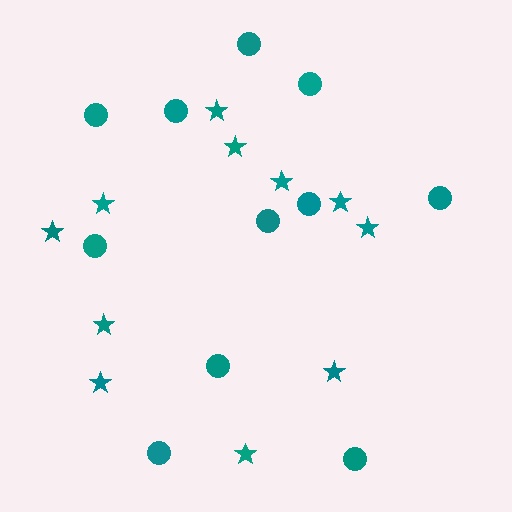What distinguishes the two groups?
There are 2 groups: one group of stars (11) and one group of circles (11).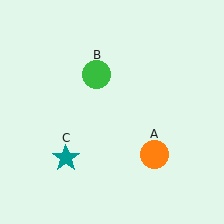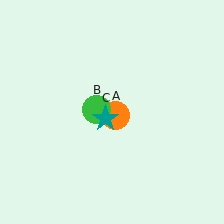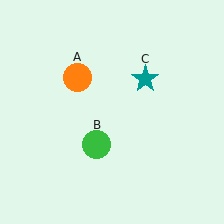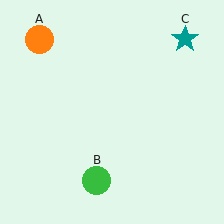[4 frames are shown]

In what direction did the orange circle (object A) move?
The orange circle (object A) moved up and to the left.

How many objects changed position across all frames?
3 objects changed position: orange circle (object A), green circle (object B), teal star (object C).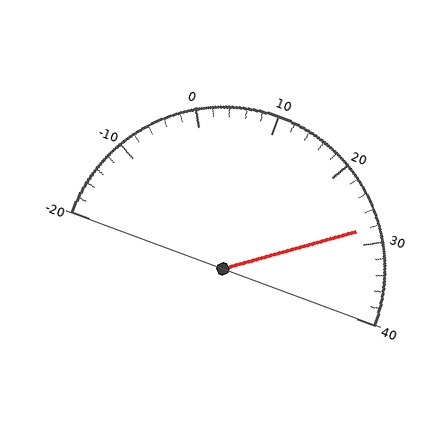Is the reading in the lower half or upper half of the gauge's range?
The reading is in the upper half of the range (-20 to 40).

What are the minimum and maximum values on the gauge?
The gauge ranges from -20 to 40.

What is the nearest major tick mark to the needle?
The nearest major tick mark is 30.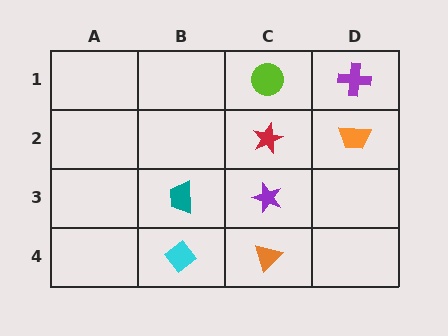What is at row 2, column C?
A red star.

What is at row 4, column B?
A cyan diamond.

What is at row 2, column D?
An orange trapezoid.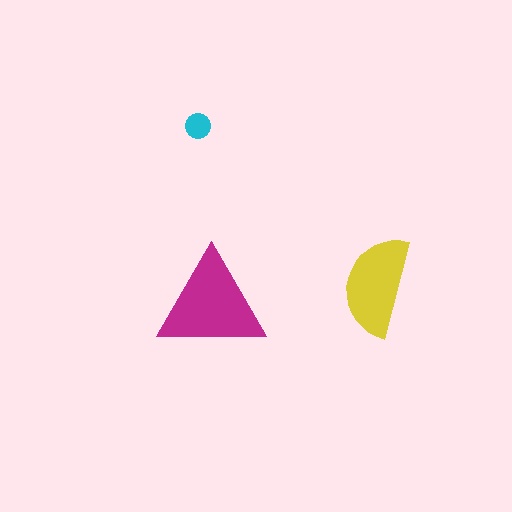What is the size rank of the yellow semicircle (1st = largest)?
2nd.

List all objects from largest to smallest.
The magenta triangle, the yellow semicircle, the cyan circle.